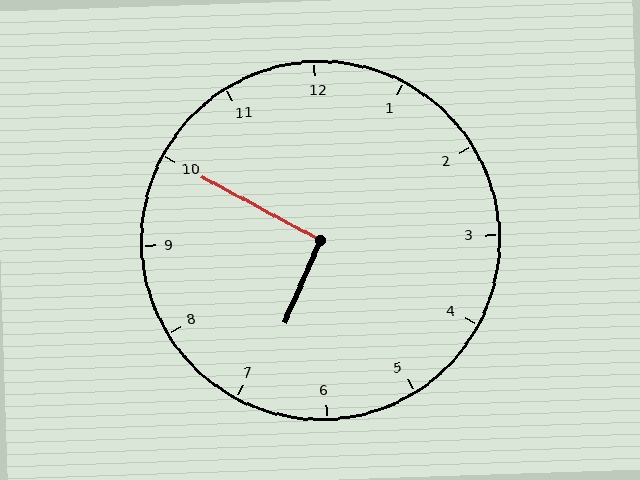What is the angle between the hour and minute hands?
Approximately 95 degrees.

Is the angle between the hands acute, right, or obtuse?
It is right.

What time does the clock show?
6:50.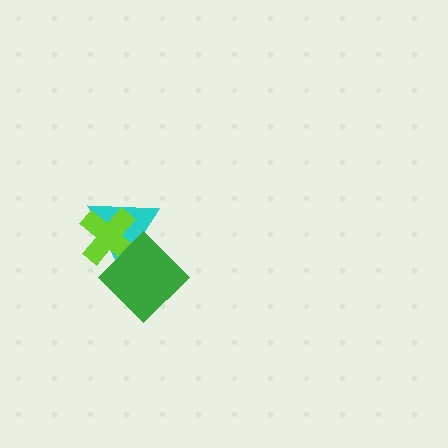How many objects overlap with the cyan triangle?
2 objects overlap with the cyan triangle.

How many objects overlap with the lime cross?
2 objects overlap with the lime cross.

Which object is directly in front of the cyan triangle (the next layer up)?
The lime cross is directly in front of the cyan triangle.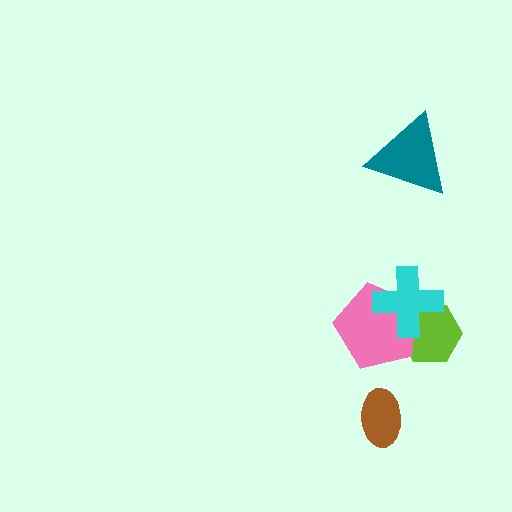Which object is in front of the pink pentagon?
The cyan cross is in front of the pink pentagon.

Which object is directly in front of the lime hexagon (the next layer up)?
The pink pentagon is directly in front of the lime hexagon.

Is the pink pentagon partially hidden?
Yes, it is partially covered by another shape.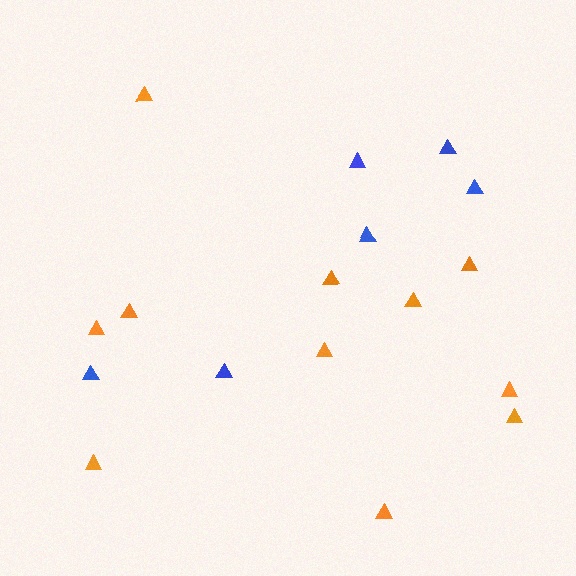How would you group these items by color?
There are 2 groups: one group of blue triangles (6) and one group of orange triangles (11).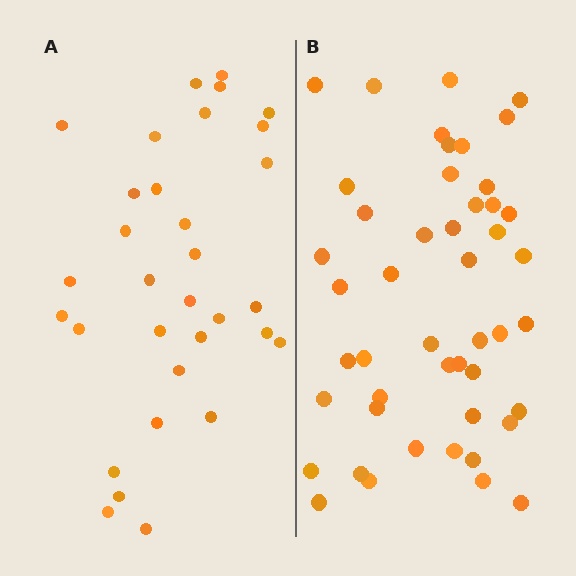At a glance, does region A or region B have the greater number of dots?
Region B (the right region) has more dots.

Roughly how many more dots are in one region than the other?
Region B has approximately 15 more dots than region A.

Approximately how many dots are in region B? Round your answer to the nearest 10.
About 50 dots. (The exact count is 47, which rounds to 50.)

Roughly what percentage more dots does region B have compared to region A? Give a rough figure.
About 45% more.